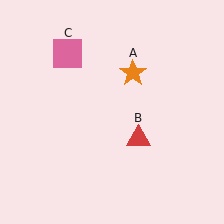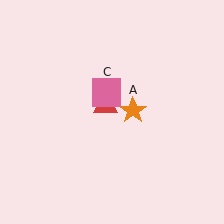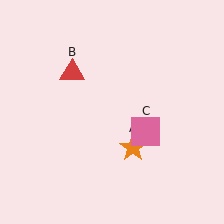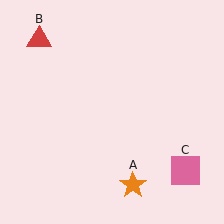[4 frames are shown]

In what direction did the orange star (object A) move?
The orange star (object A) moved down.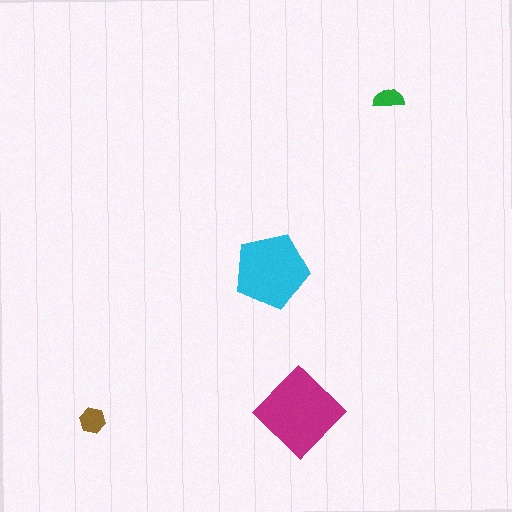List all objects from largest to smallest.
The magenta diamond, the cyan pentagon, the brown hexagon, the green semicircle.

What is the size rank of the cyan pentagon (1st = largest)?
2nd.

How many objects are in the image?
There are 4 objects in the image.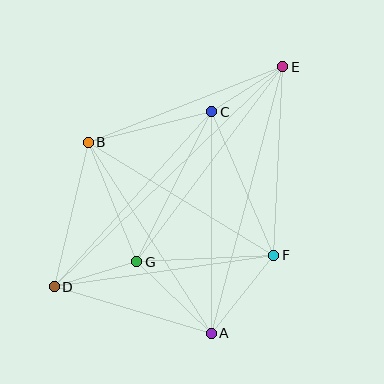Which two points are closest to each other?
Points C and E are closest to each other.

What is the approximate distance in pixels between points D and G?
The distance between D and G is approximately 86 pixels.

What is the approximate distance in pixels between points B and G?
The distance between B and G is approximately 129 pixels.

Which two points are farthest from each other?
Points D and E are farthest from each other.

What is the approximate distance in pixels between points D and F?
The distance between D and F is approximately 222 pixels.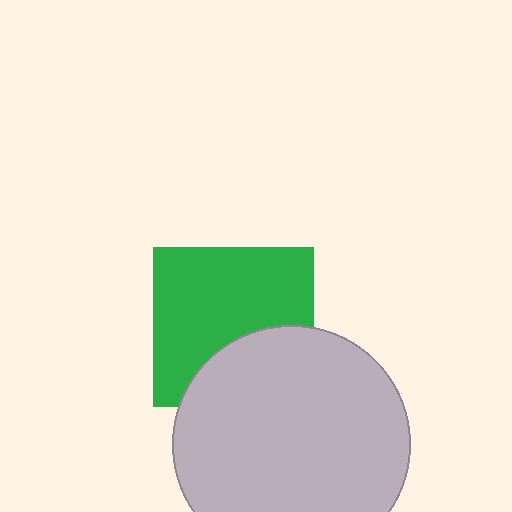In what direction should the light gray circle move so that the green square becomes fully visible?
The light gray circle should move down. That is the shortest direction to clear the overlap and leave the green square fully visible.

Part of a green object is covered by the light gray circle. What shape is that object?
It is a square.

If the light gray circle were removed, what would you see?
You would see the complete green square.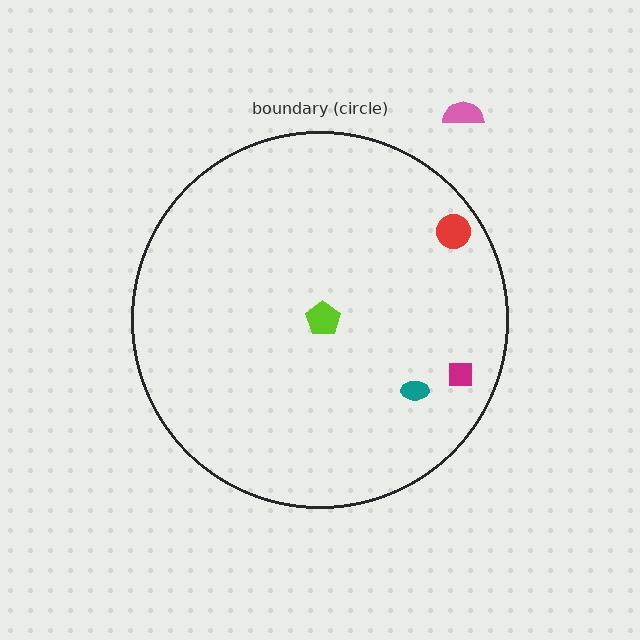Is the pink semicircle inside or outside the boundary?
Outside.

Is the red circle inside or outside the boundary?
Inside.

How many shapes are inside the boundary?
4 inside, 1 outside.